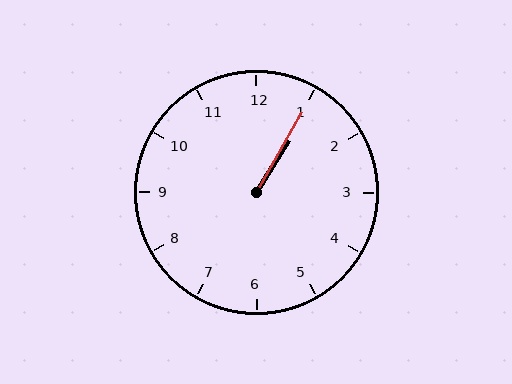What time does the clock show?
1:05.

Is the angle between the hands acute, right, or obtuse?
It is acute.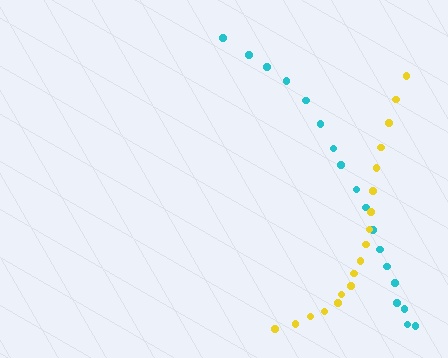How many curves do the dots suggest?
There are 2 distinct paths.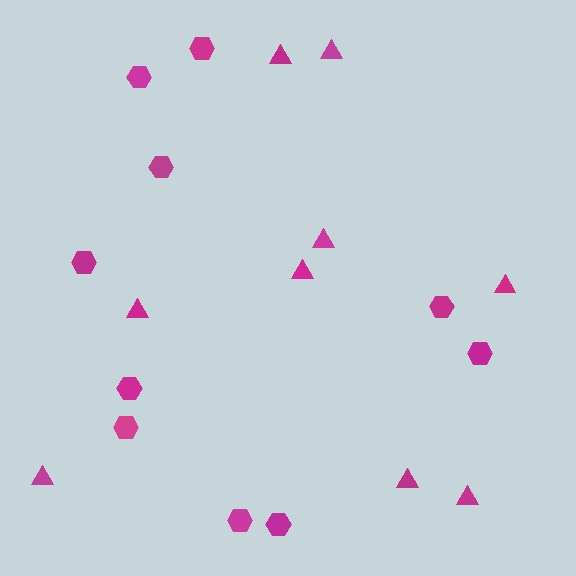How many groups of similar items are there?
There are 2 groups: one group of hexagons (10) and one group of triangles (9).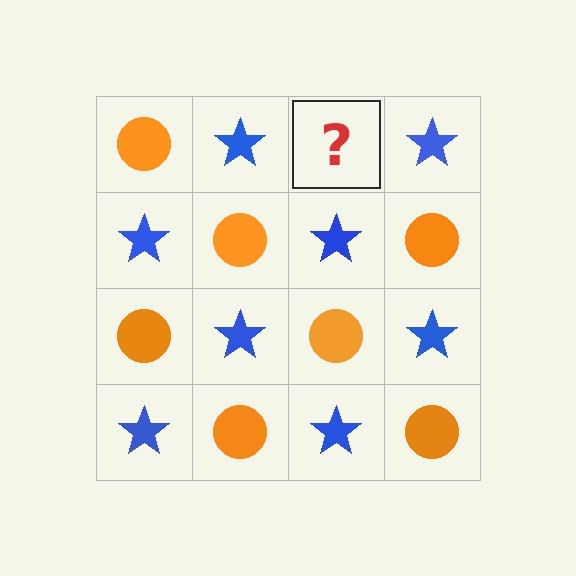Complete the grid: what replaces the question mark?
The question mark should be replaced with an orange circle.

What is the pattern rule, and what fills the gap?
The rule is that it alternates orange circle and blue star in a checkerboard pattern. The gap should be filled with an orange circle.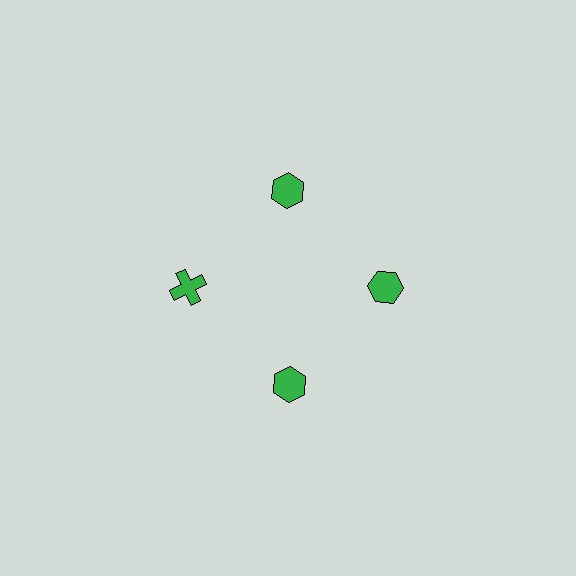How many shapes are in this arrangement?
There are 4 shapes arranged in a ring pattern.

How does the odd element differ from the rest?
It has a different shape: cross instead of hexagon.